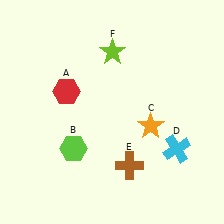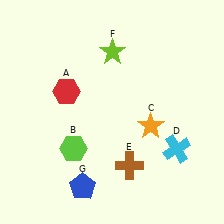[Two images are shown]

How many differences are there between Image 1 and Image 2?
There is 1 difference between the two images.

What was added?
A blue pentagon (G) was added in Image 2.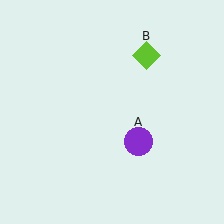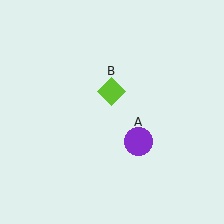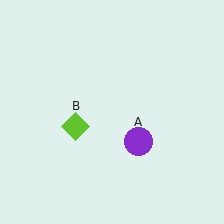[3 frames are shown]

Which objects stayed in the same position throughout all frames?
Purple circle (object A) remained stationary.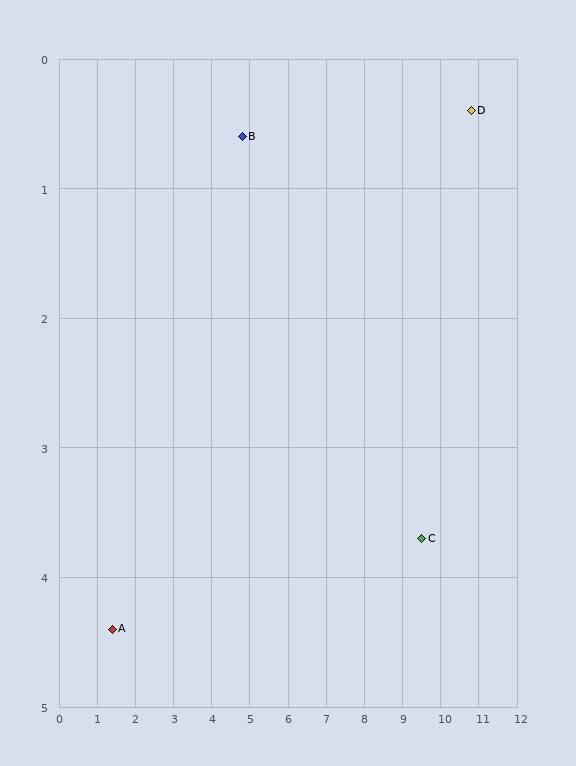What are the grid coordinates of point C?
Point C is at approximately (9.5, 3.7).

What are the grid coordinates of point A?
Point A is at approximately (1.4, 4.4).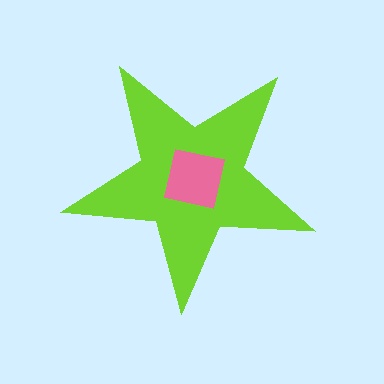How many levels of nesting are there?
2.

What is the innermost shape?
The pink square.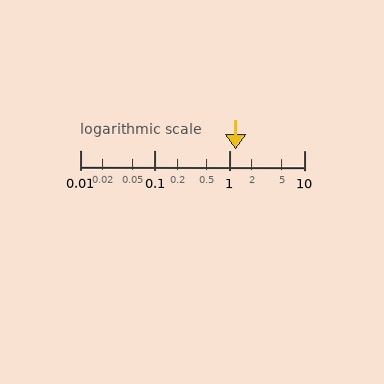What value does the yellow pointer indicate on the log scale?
The pointer indicates approximately 1.2.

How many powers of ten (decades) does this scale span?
The scale spans 3 decades, from 0.01 to 10.